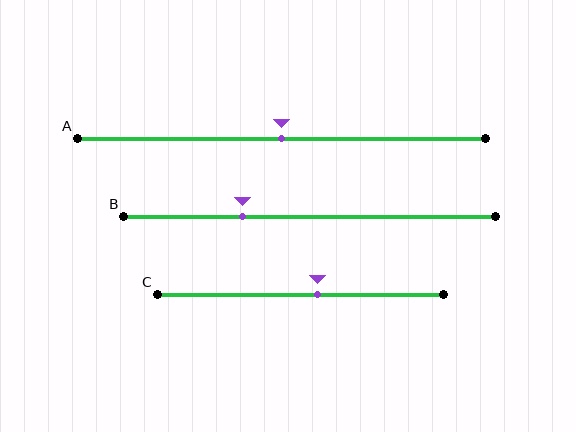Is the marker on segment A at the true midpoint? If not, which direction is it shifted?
Yes, the marker on segment A is at the true midpoint.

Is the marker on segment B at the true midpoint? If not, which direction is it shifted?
No, the marker on segment B is shifted to the left by about 18% of the segment length.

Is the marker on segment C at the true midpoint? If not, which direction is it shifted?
No, the marker on segment C is shifted to the right by about 6% of the segment length.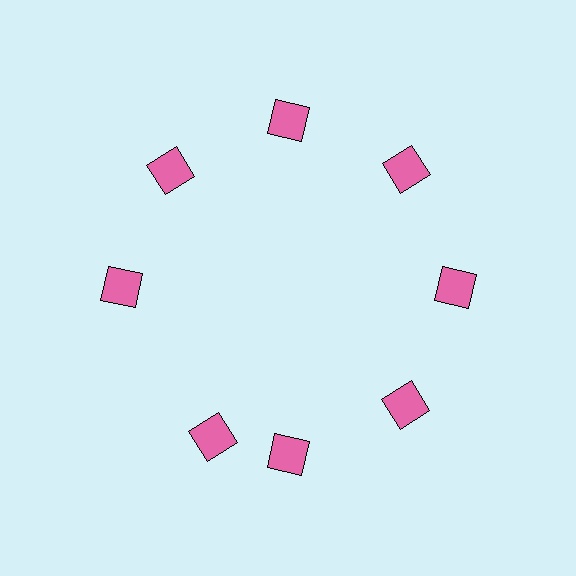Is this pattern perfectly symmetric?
No. The 8 pink squares are arranged in a ring, but one element near the 8 o'clock position is rotated out of alignment along the ring, breaking the 8-fold rotational symmetry.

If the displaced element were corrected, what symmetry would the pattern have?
It would have 8-fold rotational symmetry — the pattern would map onto itself every 45 degrees.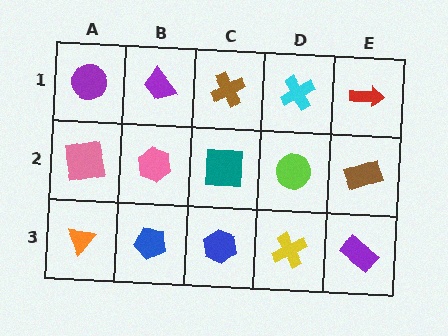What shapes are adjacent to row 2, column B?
A purple trapezoid (row 1, column B), a blue pentagon (row 3, column B), a pink square (row 2, column A), a teal square (row 2, column C).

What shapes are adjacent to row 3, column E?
A brown rectangle (row 2, column E), a yellow cross (row 3, column D).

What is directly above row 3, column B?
A pink hexagon.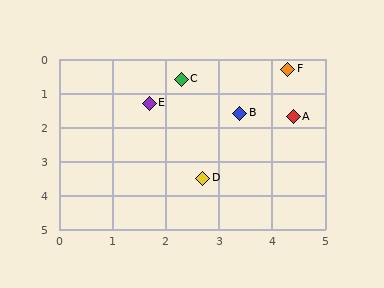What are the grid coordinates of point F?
Point F is at approximately (4.3, 0.3).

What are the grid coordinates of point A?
Point A is at approximately (4.4, 1.7).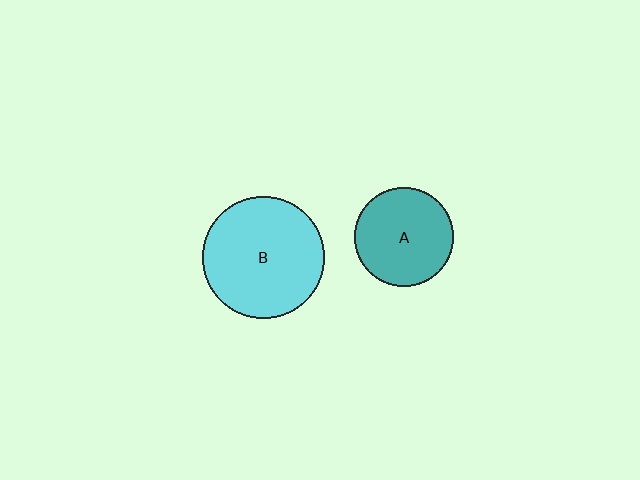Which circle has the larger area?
Circle B (cyan).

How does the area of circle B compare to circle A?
Approximately 1.5 times.